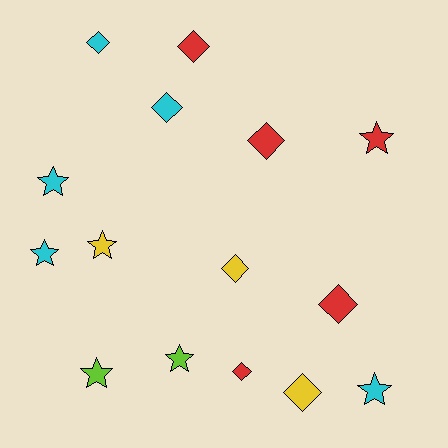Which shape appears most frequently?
Diamond, with 8 objects.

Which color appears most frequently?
Cyan, with 5 objects.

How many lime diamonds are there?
There are no lime diamonds.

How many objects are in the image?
There are 15 objects.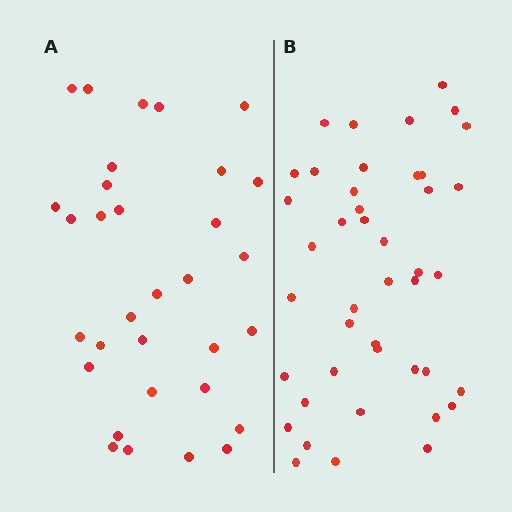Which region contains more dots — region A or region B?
Region B (the right region) has more dots.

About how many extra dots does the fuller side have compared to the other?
Region B has roughly 12 or so more dots than region A.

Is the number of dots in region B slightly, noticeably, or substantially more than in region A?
Region B has noticeably more, but not dramatically so. The ratio is roughly 1.3 to 1.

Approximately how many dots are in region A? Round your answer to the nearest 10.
About 30 dots. (The exact count is 32, which rounds to 30.)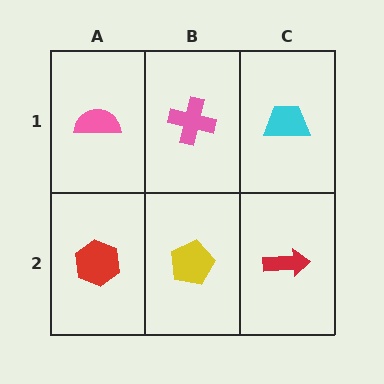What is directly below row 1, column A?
A red hexagon.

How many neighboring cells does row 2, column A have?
2.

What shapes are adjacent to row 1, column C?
A red arrow (row 2, column C), a pink cross (row 1, column B).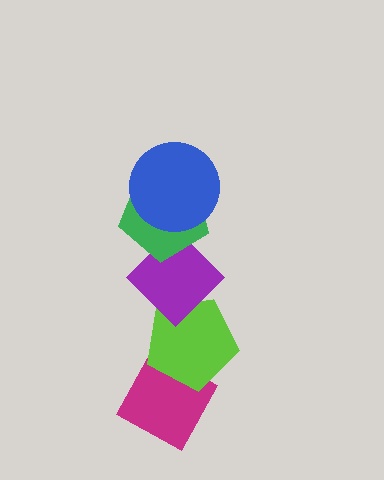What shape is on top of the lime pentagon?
The purple diamond is on top of the lime pentagon.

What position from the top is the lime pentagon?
The lime pentagon is 4th from the top.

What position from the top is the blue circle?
The blue circle is 1st from the top.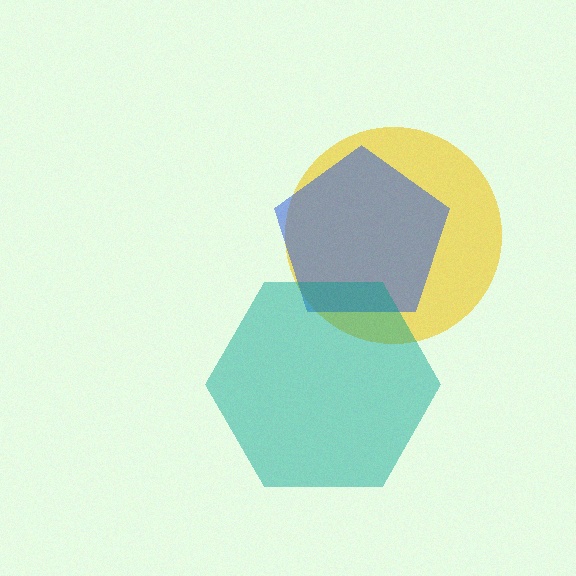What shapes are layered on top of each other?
The layered shapes are: a yellow circle, a blue pentagon, a teal hexagon.